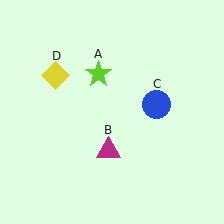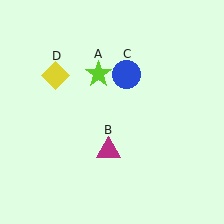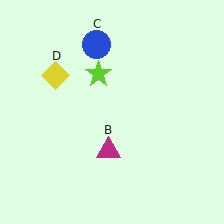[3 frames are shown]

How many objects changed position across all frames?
1 object changed position: blue circle (object C).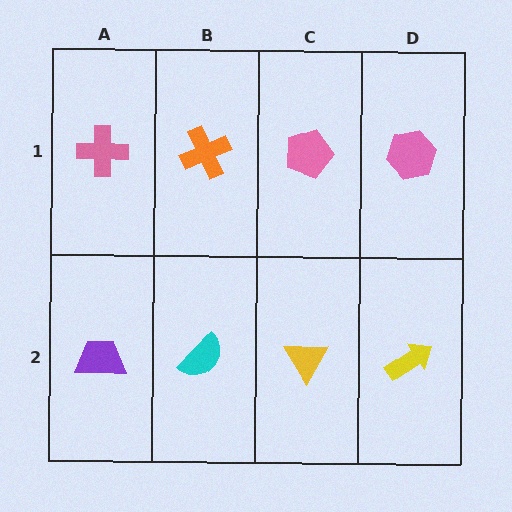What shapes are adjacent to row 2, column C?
A pink pentagon (row 1, column C), a cyan semicircle (row 2, column B), a yellow arrow (row 2, column D).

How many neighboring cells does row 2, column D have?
2.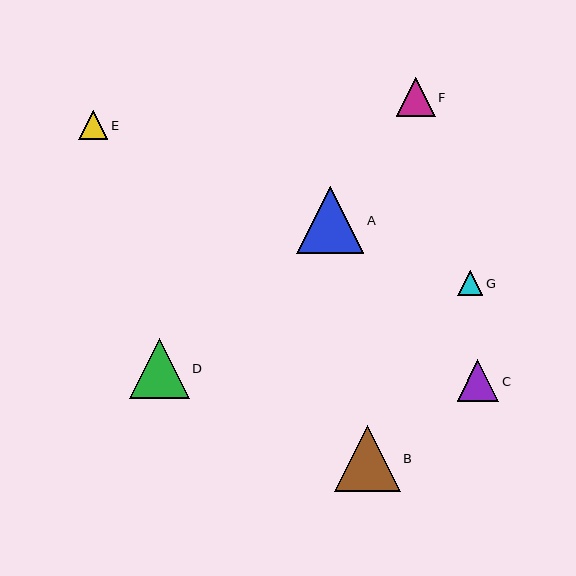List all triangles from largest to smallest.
From largest to smallest: A, B, D, C, F, E, G.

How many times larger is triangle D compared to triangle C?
Triangle D is approximately 1.5 times the size of triangle C.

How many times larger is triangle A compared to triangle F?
Triangle A is approximately 1.7 times the size of triangle F.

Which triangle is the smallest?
Triangle G is the smallest with a size of approximately 25 pixels.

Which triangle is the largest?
Triangle A is the largest with a size of approximately 67 pixels.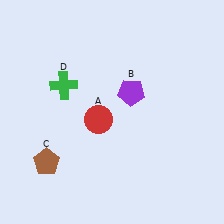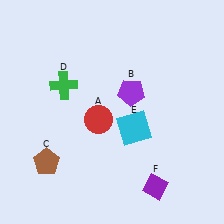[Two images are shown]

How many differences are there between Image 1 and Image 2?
There are 2 differences between the two images.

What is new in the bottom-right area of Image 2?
A purple diamond (F) was added in the bottom-right area of Image 2.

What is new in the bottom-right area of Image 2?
A cyan square (E) was added in the bottom-right area of Image 2.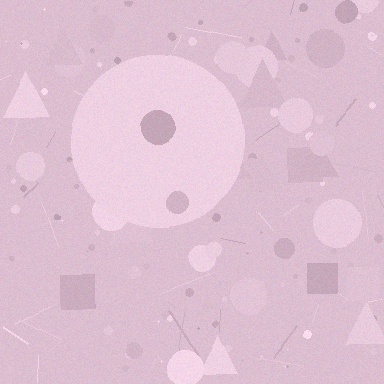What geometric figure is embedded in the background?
A circle is embedded in the background.